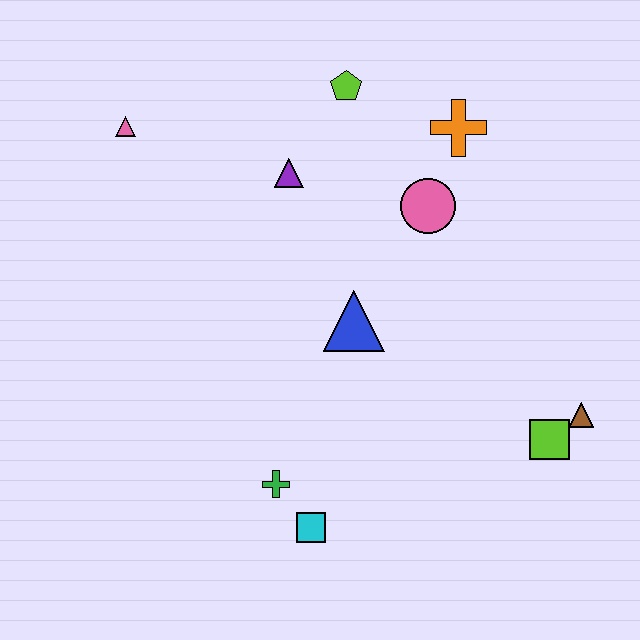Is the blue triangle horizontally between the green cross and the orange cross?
Yes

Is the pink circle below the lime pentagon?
Yes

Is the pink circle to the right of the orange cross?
No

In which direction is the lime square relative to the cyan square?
The lime square is to the right of the cyan square.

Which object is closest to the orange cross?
The pink circle is closest to the orange cross.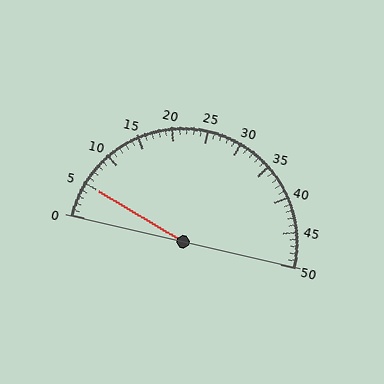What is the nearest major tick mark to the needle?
The nearest major tick mark is 5.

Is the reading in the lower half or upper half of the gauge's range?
The reading is in the lower half of the range (0 to 50).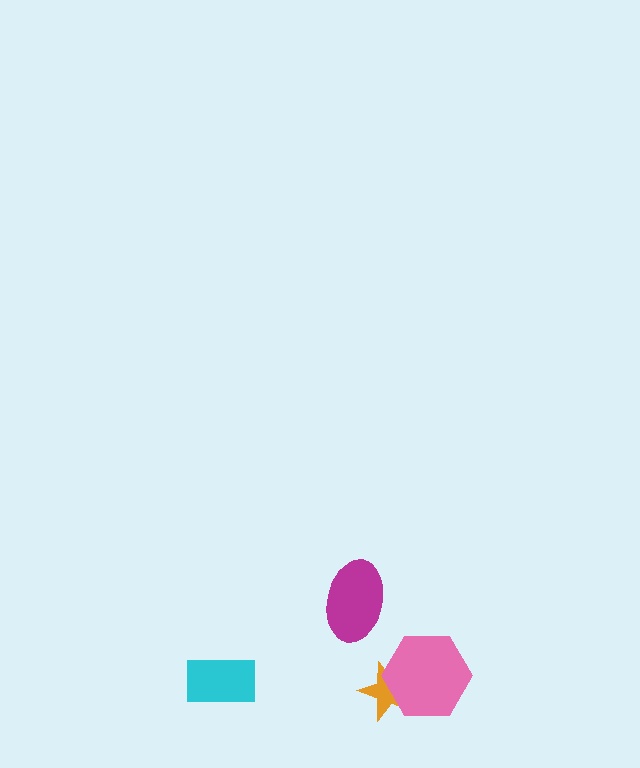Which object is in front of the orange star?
The pink hexagon is in front of the orange star.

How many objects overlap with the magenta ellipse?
0 objects overlap with the magenta ellipse.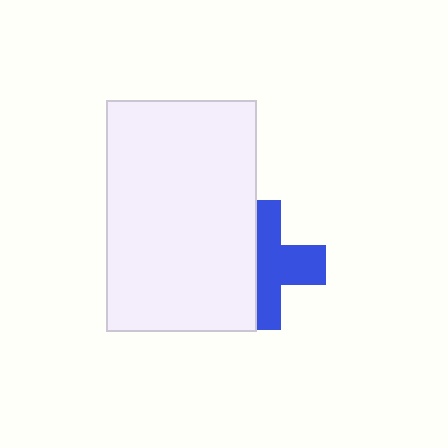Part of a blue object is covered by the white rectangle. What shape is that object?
It is a cross.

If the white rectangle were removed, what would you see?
You would see the complete blue cross.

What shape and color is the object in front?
The object in front is a white rectangle.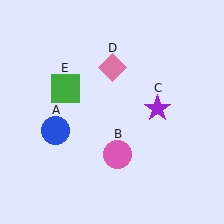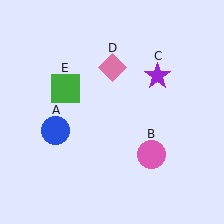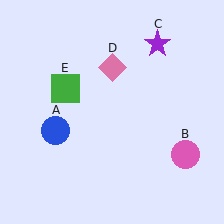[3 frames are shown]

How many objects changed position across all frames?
2 objects changed position: pink circle (object B), purple star (object C).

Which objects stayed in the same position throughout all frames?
Blue circle (object A) and pink diamond (object D) and green square (object E) remained stationary.